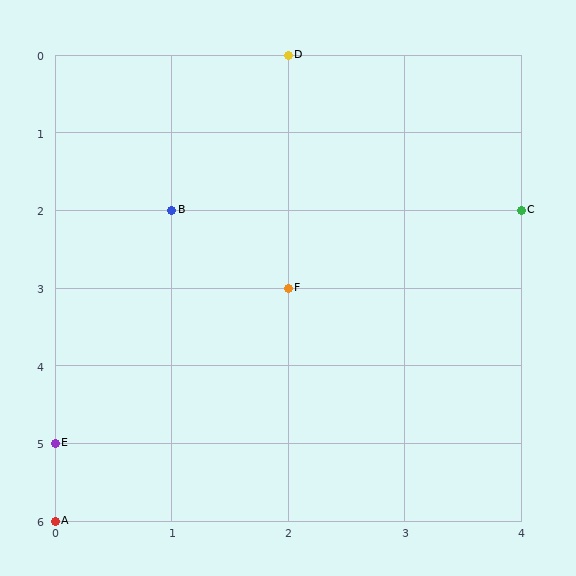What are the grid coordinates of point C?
Point C is at grid coordinates (4, 2).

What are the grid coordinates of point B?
Point B is at grid coordinates (1, 2).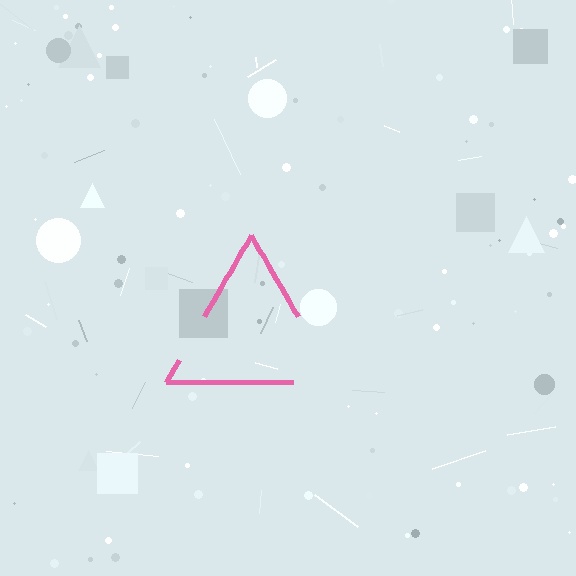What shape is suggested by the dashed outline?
The dashed outline suggests a triangle.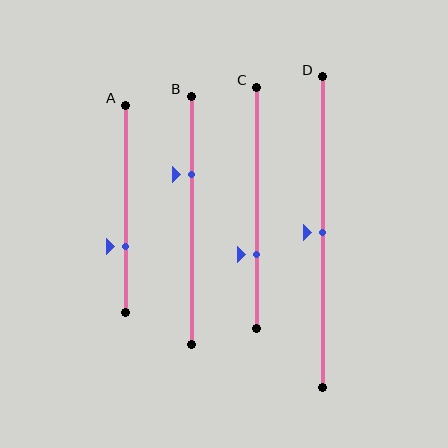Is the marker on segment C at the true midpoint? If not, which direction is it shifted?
No, the marker on segment C is shifted downward by about 19% of the segment length.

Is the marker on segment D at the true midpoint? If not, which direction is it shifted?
Yes, the marker on segment D is at the true midpoint.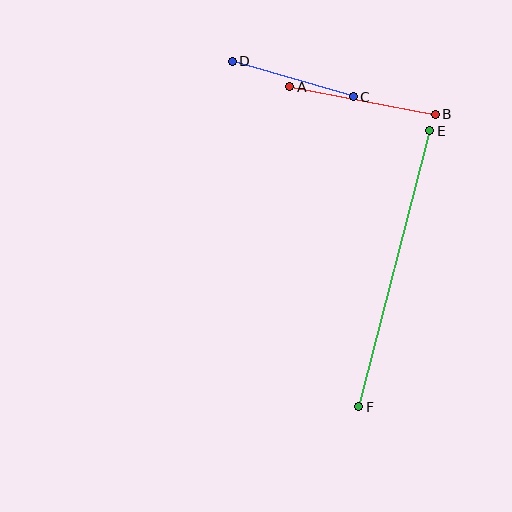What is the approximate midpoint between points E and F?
The midpoint is at approximately (394, 269) pixels.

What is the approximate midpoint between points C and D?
The midpoint is at approximately (293, 79) pixels.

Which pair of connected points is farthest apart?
Points E and F are farthest apart.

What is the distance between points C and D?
The distance is approximately 126 pixels.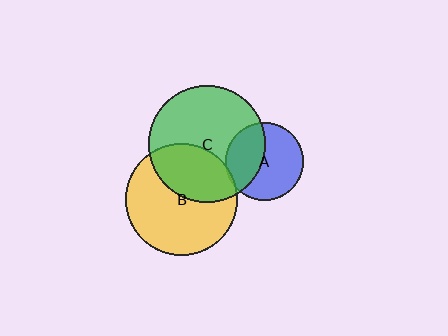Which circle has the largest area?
Circle C (green).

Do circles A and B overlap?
Yes.